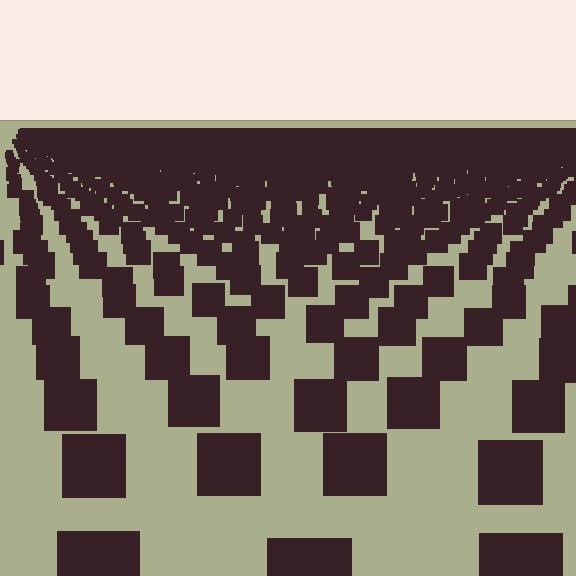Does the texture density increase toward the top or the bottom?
Density increases toward the top.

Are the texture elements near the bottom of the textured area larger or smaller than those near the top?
Larger. Near the bottom, elements are closer to the viewer and appear at a bigger on-screen size.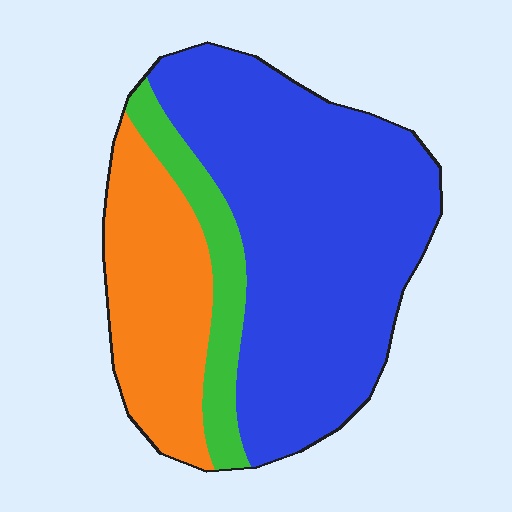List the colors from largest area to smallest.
From largest to smallest: blue, orange, green.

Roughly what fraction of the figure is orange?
Orange takes up between a quarter and a half of the figure.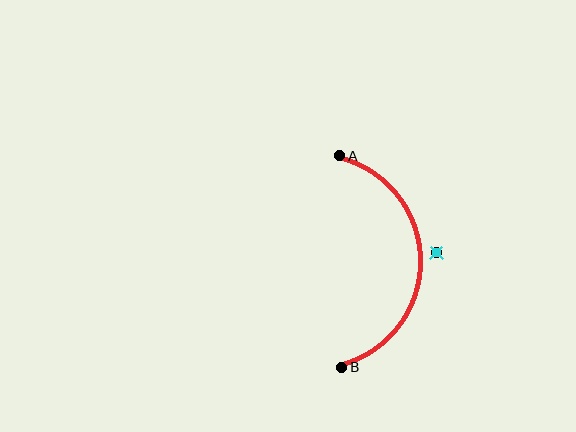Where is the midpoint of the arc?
The arc midpoint is the point on the curve farthest from the straight line joining A and B. It sits to the right of that line.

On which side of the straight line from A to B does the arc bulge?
The arc bulges to the right of the straight line connecting A and B.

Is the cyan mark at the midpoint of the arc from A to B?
No — the cyan mark does not lie on the arc at all. It sits slightly outside the curve.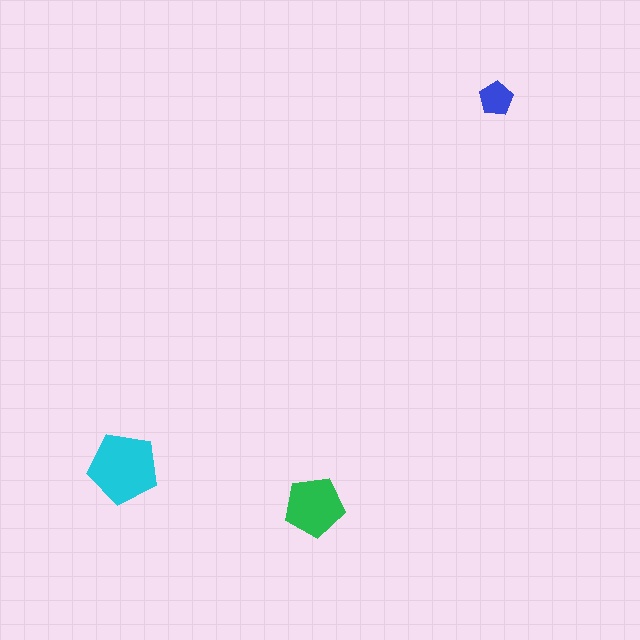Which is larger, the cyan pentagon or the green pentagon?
The cyan one.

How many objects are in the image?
There are 3 objects in the image.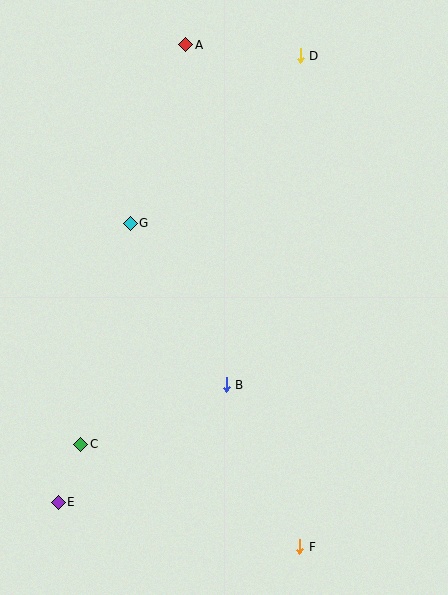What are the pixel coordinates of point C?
Point C is at (81, 445).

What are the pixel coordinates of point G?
Point G is at (130, 223).